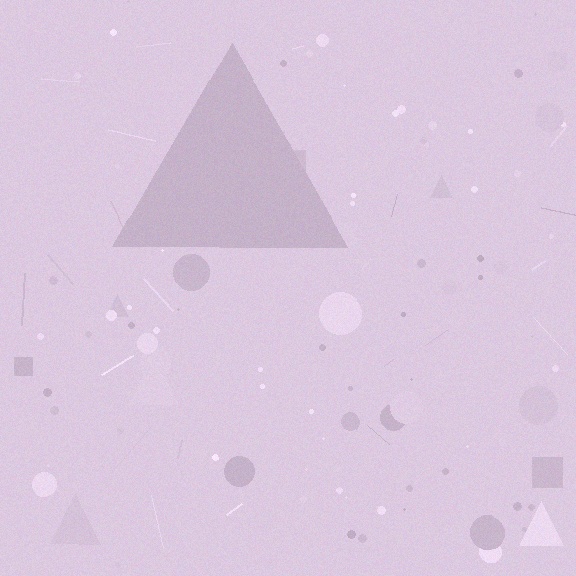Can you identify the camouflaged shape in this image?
The camouflaged shape is a triangle.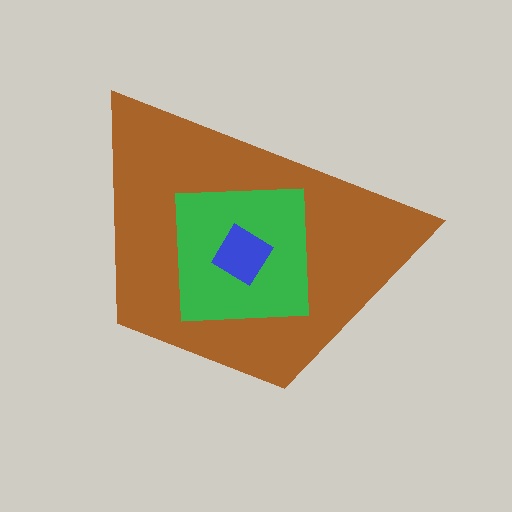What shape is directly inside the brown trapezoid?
The green square.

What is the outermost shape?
The brown trapezoid.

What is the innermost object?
The blue diamond.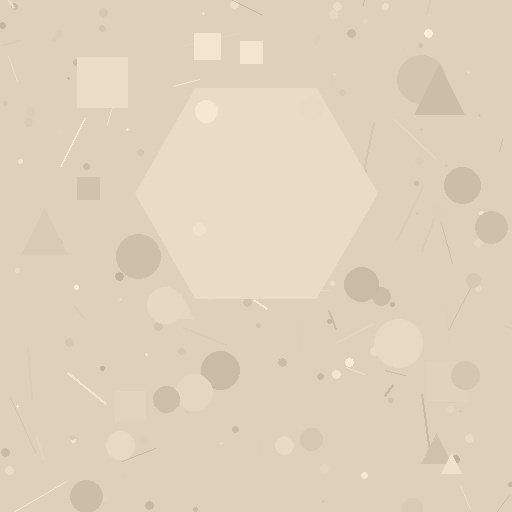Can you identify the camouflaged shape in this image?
The camouflaged shape is a hexagon.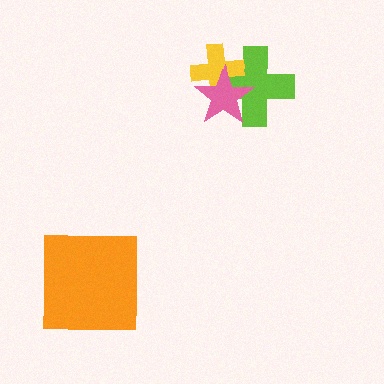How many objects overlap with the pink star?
2 objects overlap with the pink star.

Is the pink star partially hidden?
No, no other shape covers it.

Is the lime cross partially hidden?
Yes, it is partially covered by another shape.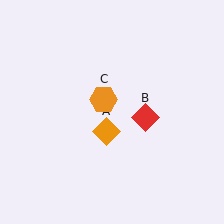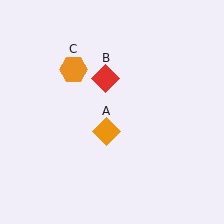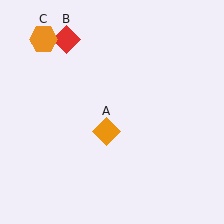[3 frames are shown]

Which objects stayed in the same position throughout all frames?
Orange diamond (object A) remained stationary.